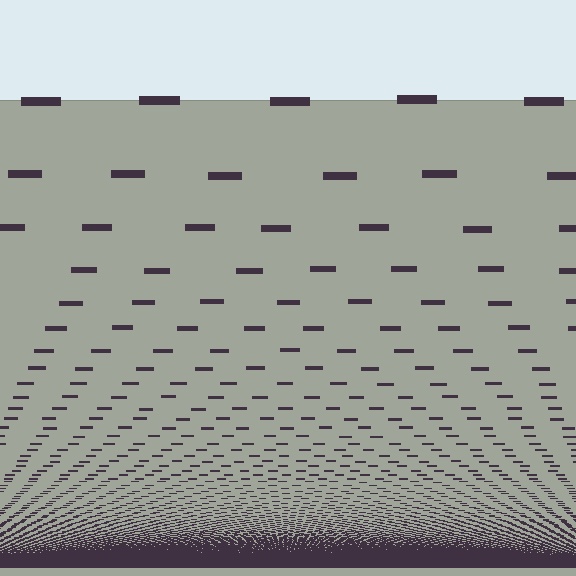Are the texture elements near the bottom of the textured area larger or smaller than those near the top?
Smaller. The gradient is inverted — elements near the bottom are smaller and denser.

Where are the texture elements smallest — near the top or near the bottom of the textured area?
Near the bottom.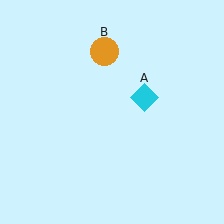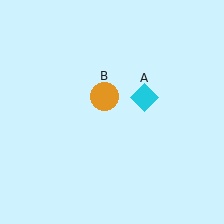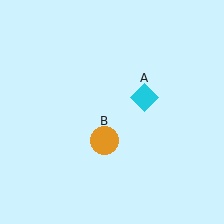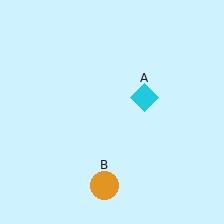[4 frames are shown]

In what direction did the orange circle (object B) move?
The orange circle (object B) moved down.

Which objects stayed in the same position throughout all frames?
Cyan diamond (object A) remained stationary.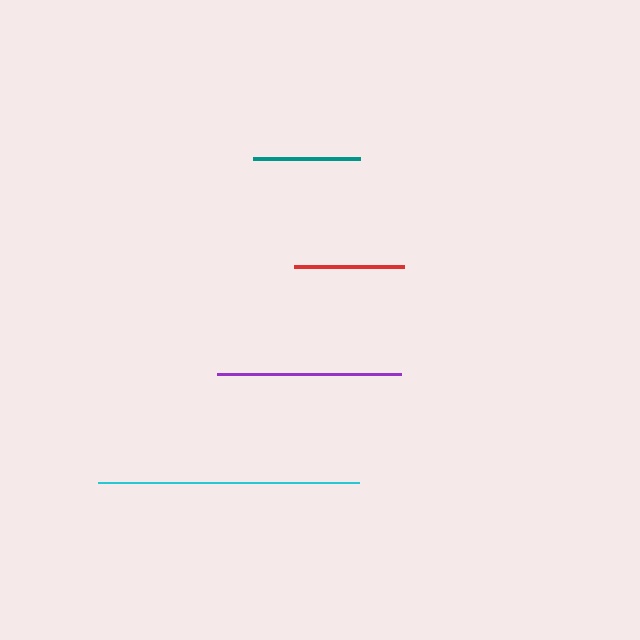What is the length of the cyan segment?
The cyan segment is approximately 262 pixels long.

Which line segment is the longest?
The cyan line is the longest at approximately 262 pixels.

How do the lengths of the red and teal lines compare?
The red and teal lines are approximately the same length.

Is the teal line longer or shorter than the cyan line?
The cyan line is longer than the teal line.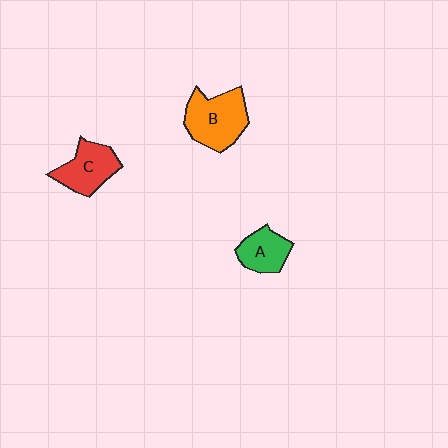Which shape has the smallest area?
Shape A (green).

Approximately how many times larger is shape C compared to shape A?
Approximately 1.3 times.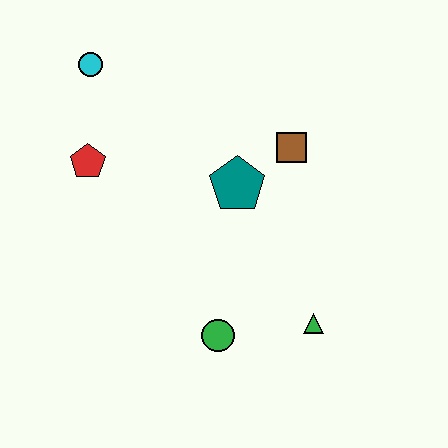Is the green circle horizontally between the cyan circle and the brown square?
Yes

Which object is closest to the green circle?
The green triangle is closest to the green circle.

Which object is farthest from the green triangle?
The cyan circle is farthest from the green triangle.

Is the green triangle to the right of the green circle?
Yes